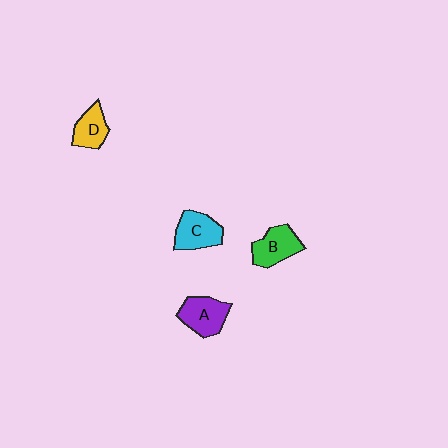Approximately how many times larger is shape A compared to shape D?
Approximately 1.3 times.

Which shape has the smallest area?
Shape D (yellow).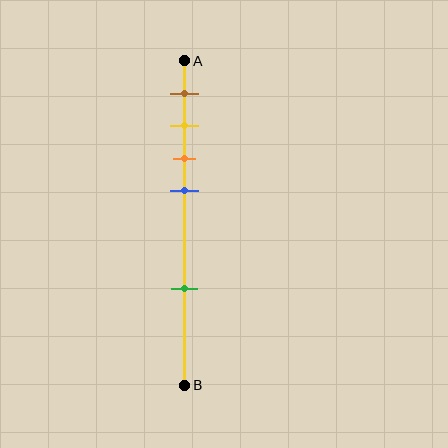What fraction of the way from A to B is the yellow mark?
The yellow mark is approximately 20% (0.2) of the way from A to B.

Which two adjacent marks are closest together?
The yellow and orange marks are the closest adjacent pair.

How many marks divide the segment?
There are 5 marks dividing the segment.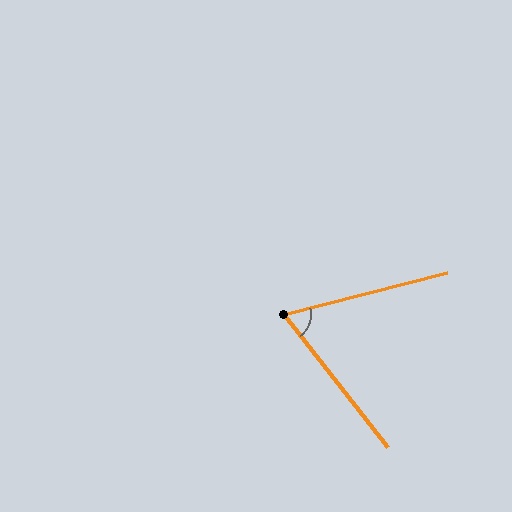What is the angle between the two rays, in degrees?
Approximately 66 degrees.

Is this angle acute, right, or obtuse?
It is acute.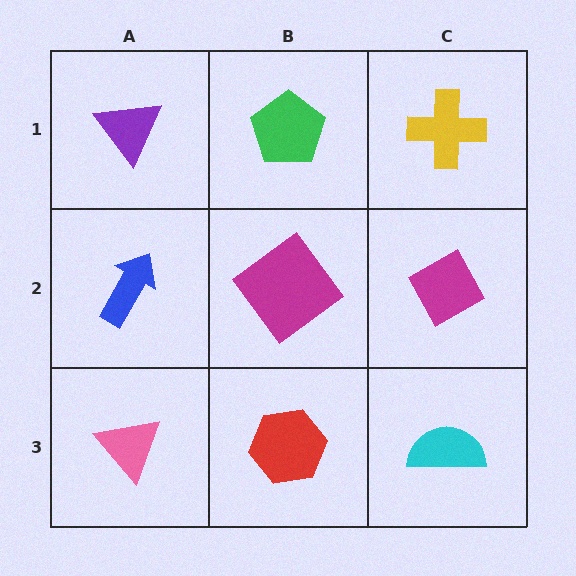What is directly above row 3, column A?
A blue arrow.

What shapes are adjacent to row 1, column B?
A magenta diamond (row 2, column B), a purple triangle (row 1, column A), a yellow cross (row 1, column C).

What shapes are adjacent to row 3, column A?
A blue arrow (row 2, column A), a red hexagon (row 3, column B).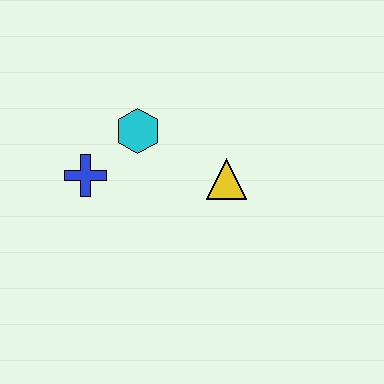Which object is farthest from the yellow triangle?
The blue cross is farthest from the yellow triangle.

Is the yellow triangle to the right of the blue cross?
Yes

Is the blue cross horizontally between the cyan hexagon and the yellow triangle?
No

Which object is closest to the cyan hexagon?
The blue cross is closest to the cyan hexagon.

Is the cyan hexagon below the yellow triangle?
No